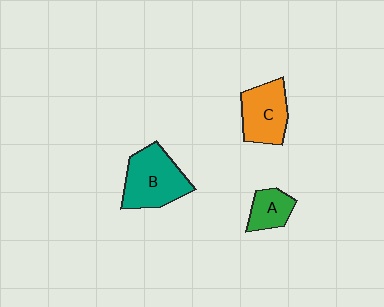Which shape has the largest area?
Shape B (teal).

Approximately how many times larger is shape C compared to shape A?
Approximately 1.6 times.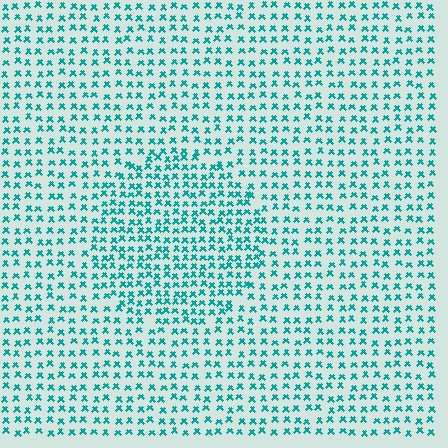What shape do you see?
I see a circle.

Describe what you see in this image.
The image contains small teal elements arranged at two different densities. A circle-shaped region is visible where the elements are more densely packed than the surrounding area.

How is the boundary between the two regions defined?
The boundary is defined by a change in element density (approximately 1.5x ratio). All elements are the same color, size, and shape.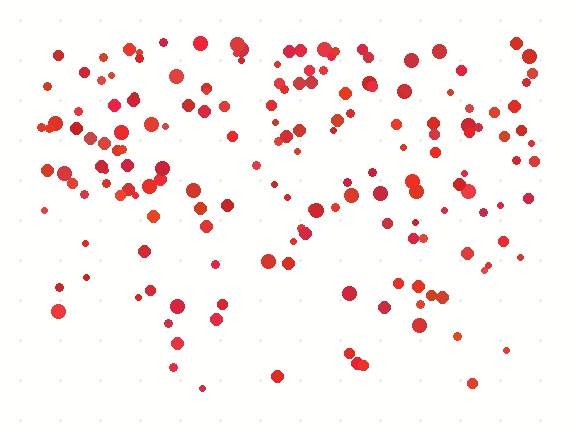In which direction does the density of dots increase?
From bottom to top, with the top side densest.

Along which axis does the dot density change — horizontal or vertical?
Vertical.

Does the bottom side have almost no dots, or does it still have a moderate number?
Still a moderate number, just noticeably fewer than the top.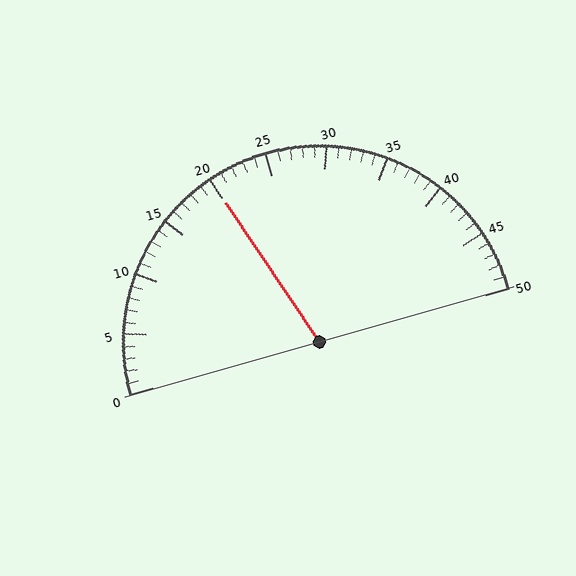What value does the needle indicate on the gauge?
The needle indicates approximately 20.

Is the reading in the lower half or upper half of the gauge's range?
The reading is in the lower half of the range (0 to 50).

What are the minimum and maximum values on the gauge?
The gauge ranges from 0 to 50.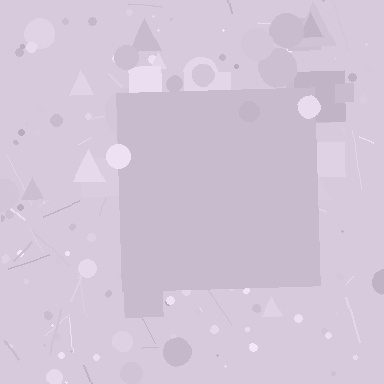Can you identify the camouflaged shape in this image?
The camouflaged shape is a square.